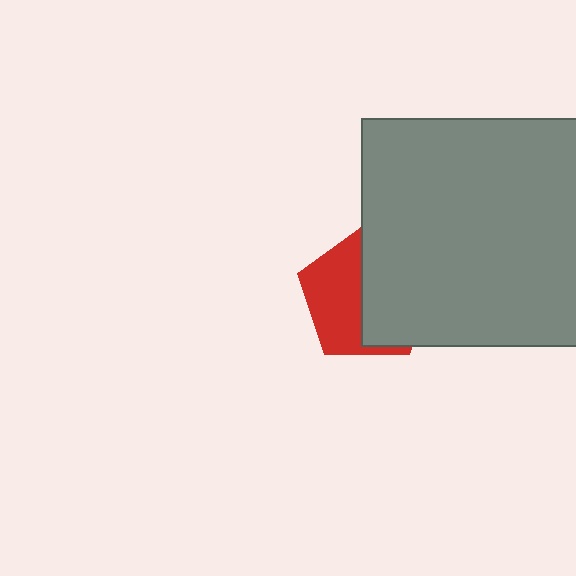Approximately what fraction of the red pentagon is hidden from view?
Roughly 52% of the red pentagon is hidden behind the gray square.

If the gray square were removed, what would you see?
You would see the complete red pentagon.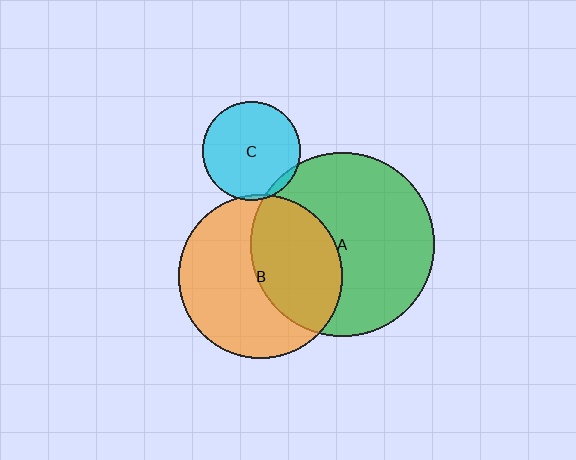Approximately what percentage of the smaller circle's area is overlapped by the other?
Approximately 5%.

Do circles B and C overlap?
Yes.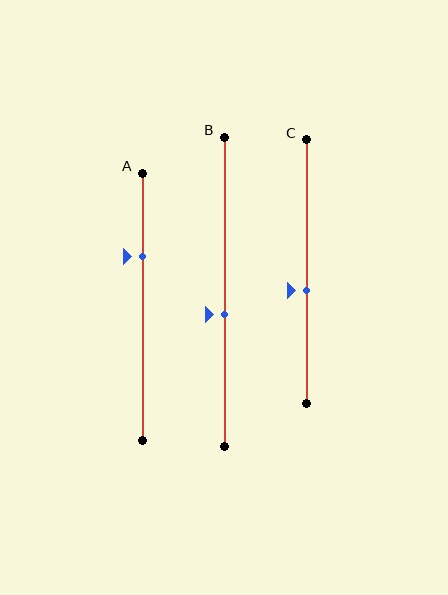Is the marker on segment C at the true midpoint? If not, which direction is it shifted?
No, the marker on segment C is shifted downward by about 7% of the segment length.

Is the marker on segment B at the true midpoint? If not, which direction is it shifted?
No, the marker on segment B is shifted downward by about 7% of the segment length.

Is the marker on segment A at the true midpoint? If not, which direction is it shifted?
No, the marker on segment A is shifted upward by about 19% of the segment length.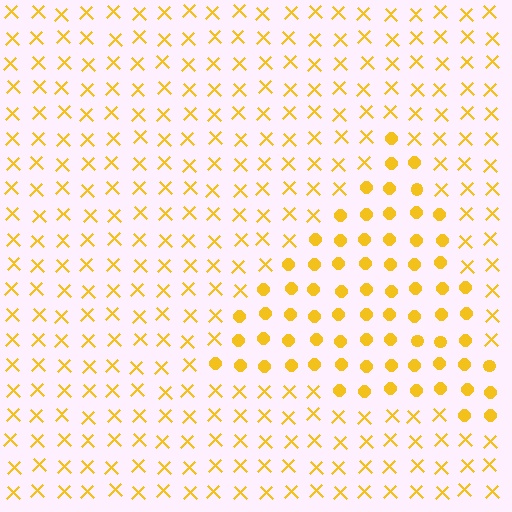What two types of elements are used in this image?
The image uses circles inside the triangle region and X marks outside it.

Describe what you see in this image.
The image is filled with small yellow elements arranged in a uniform grid. A triangle-shaped region contains circles, while the surrounding area contains X marks. The boundary is defined purely by the change in element shape.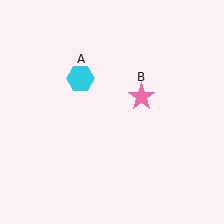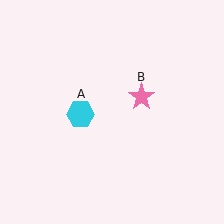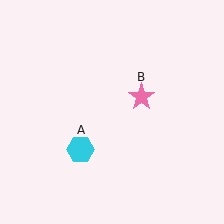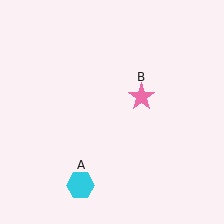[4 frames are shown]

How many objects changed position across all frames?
1 object changed position: cyan hexagon (object A).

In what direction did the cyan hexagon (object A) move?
The cyan hexagon (object A) moved down.